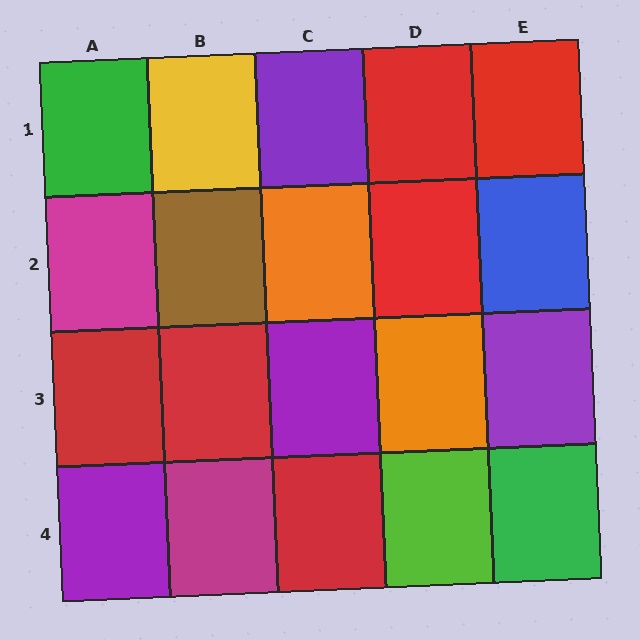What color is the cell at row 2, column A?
Magenta.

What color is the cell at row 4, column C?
Red.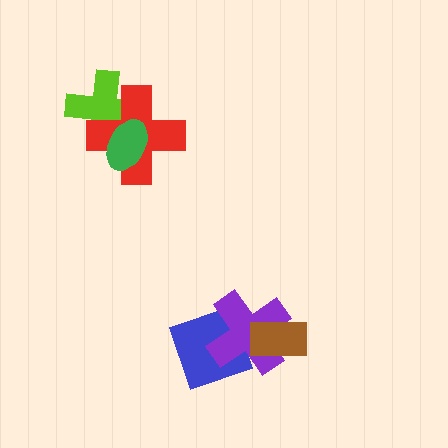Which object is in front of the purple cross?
The brown rectangle is in front of the purple cross.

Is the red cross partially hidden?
Yes, it is partially covered by another shape.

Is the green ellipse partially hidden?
No, no other shape covers it.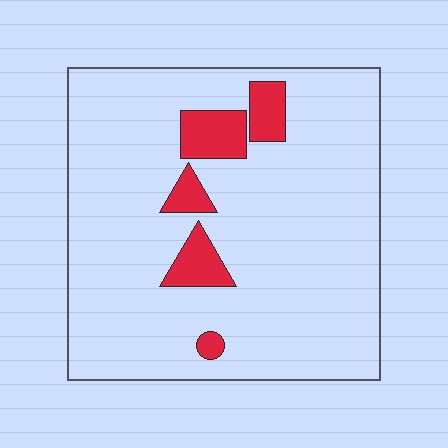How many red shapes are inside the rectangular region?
5.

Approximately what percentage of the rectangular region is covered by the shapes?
Approximately 10%.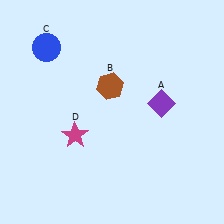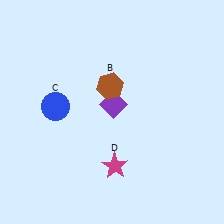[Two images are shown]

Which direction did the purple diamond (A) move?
The purple diamond (A) moved left.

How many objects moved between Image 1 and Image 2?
3 objects moved between the two images.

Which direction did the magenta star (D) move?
The magenta star (D) moved right.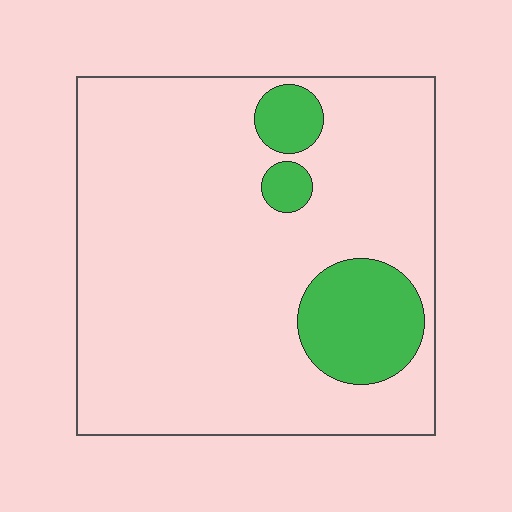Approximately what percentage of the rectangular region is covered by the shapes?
Approximately 15%.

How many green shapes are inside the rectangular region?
3.